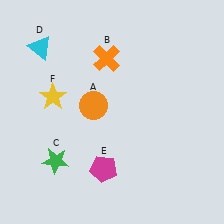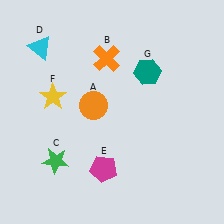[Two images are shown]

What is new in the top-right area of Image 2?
A teal hexagon (G) was added in the top-right area of Image 2.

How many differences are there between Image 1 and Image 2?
There is 1 difference between the two images.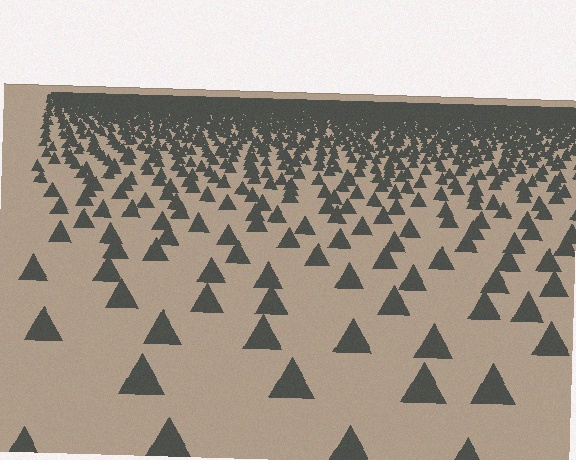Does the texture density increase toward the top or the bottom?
Density increases toward the top.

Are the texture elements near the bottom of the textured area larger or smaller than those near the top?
Larger. Near the bottom, elements are closer to the viewer and appear at a bigger on-screen size.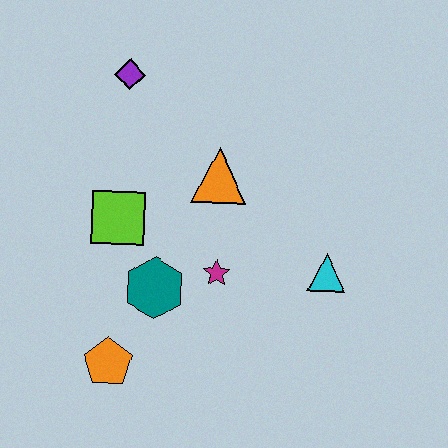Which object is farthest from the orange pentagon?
The purple diamond is farthest from the orange pentagon.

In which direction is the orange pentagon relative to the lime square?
The orange pentagon is below the lime square.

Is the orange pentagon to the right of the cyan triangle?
No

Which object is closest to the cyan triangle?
The magenta star is closest to the cyan triangle.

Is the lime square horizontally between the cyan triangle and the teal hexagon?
No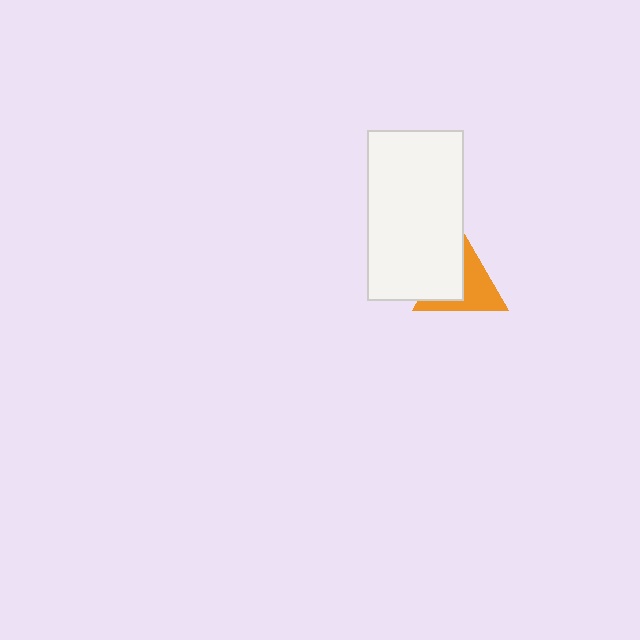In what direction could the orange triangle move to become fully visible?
The orange triangle could move right. That would shift it out from behind the white rectangle entirely.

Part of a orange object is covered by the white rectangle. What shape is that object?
It is a triangle.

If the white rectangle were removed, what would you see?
You would see the complete orange triangle.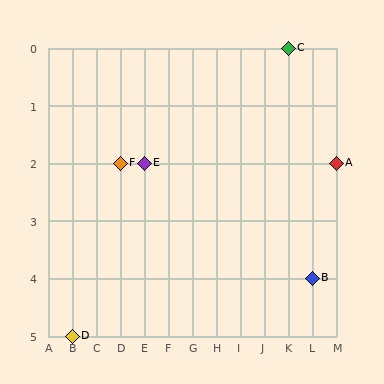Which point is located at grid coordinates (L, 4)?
Point B is at (L, 4).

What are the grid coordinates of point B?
Point B is at grid coordinates (L, 4).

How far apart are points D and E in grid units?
Points D and E are 3 columns and 3 rows apart (about 4.2 grid units diagonally).